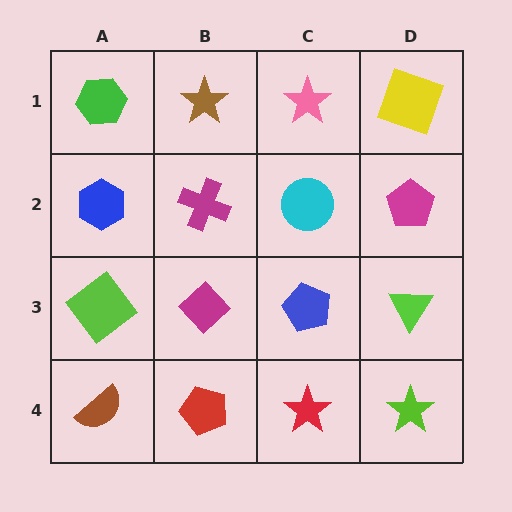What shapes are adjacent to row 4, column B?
A magenta diamond (row 3, column B), a brown semicircle (row 4, column A), a red star (row 4, column C).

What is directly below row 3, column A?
A brown semicircle.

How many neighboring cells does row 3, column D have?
3.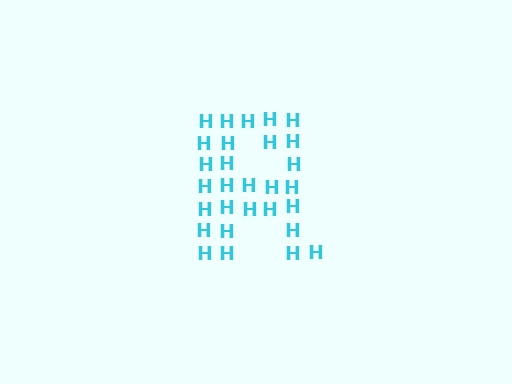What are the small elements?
The small elements are letter H's.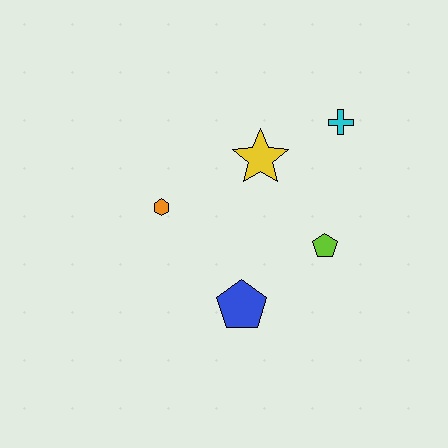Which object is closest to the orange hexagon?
The yellow star is closest to the orange hexagon.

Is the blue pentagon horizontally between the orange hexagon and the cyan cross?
Yes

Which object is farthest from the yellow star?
The blue pentagon is farthest from the yellow star.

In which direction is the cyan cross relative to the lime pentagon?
The cyan cross is above the lime pentagon.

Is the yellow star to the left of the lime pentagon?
Yes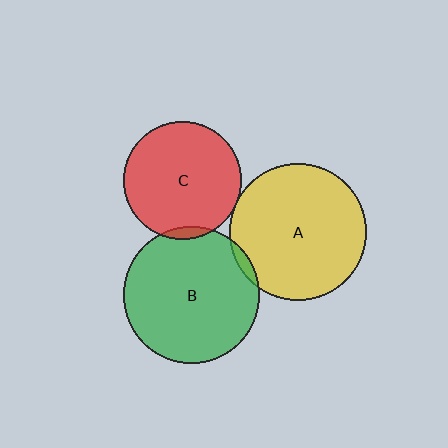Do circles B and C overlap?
Yes.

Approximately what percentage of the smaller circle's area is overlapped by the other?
Approximately 5%.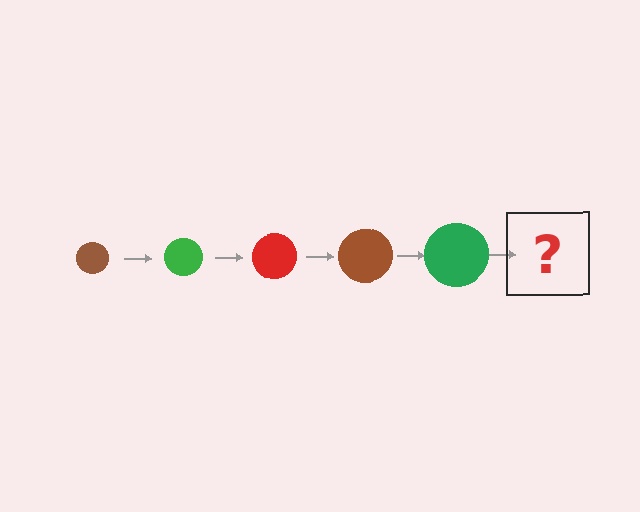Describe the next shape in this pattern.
It should be a red circle, larger than the previous one.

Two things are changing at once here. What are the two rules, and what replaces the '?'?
The two rules are that the circle grows larger each step and the color cycles through brown, green, and red. The '?' should be a red circle, larger than the previous one.